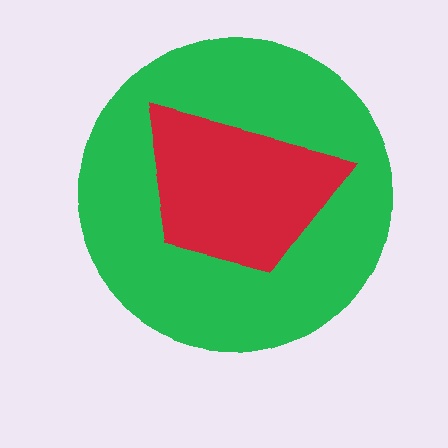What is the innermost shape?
The red trapezoid.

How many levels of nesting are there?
2.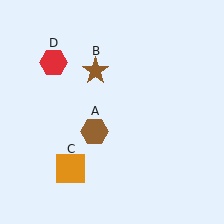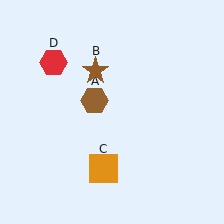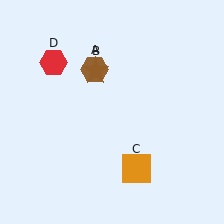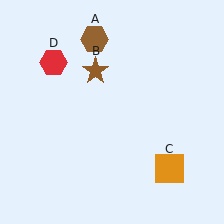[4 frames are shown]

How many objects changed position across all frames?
2 objects changed position: brown hexagon (object A), orange square (object C).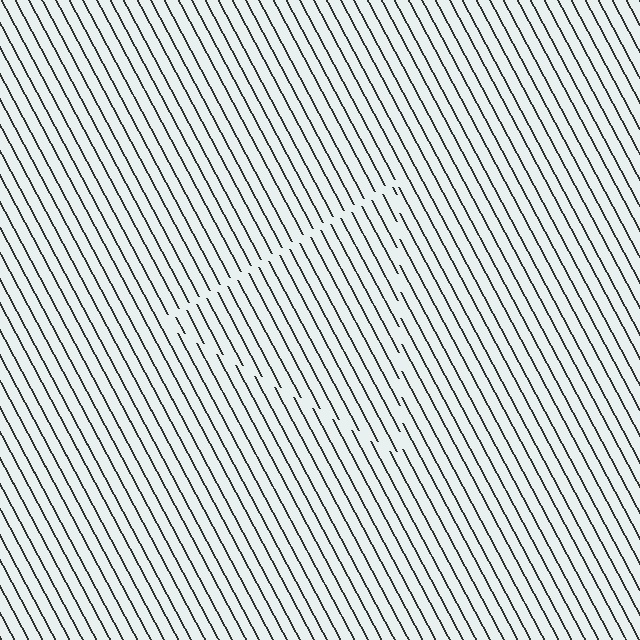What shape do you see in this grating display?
An illusory triangle. The interior of the shape contains the same grating, shifted by half a period — the contour is defined by the phase discontinuity where line-ends from the inner and outer gratings abut.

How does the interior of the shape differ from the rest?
The interior of the shape contains the same grating, shifted by half a period — the contour is defined by the phase discontinuity where line-ends from the inner and outer gratings abut.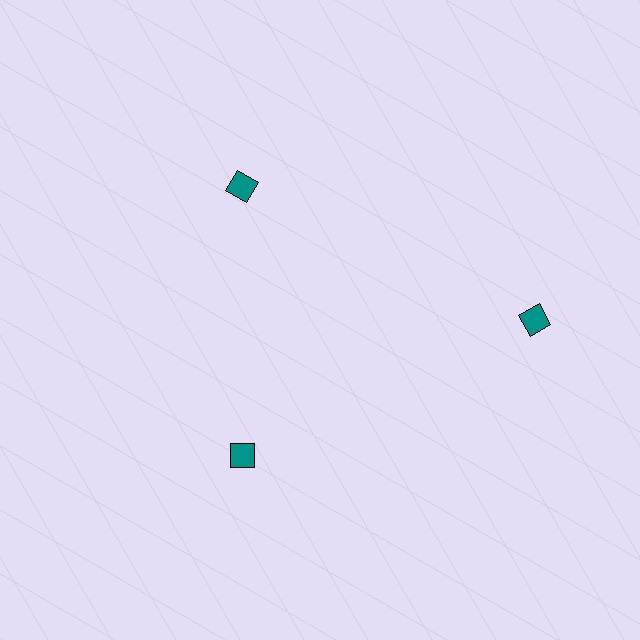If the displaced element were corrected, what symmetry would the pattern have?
It would have 3-fold rotational symmetry — the pattern would map onto itself every 120 degrees.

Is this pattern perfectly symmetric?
No. The 3 teal diamonds are arranged in a ring, but one element near the 3 o'clock position is pushed outward from the center, breaking the 3-fold rotational symmetry.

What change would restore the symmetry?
The symmetry would be restored by moving it inward, back onto the ring so that all 3 diamonds sit at equal angles and equal distance from the center.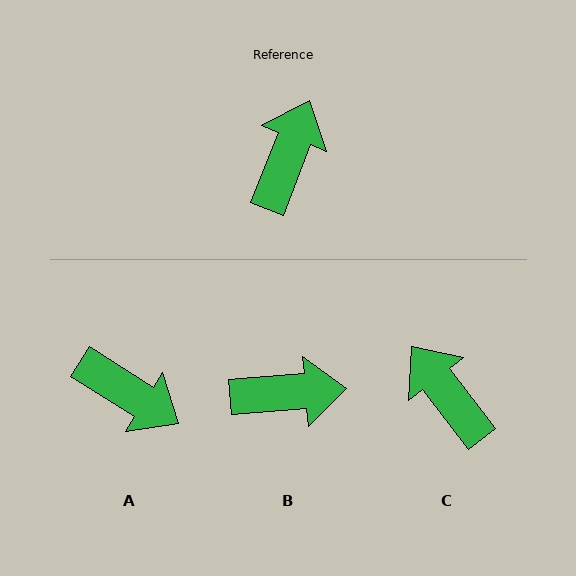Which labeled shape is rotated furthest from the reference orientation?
A, about 101 degrees away.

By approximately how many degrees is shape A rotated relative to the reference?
Approximately 101 degrees clockwise.